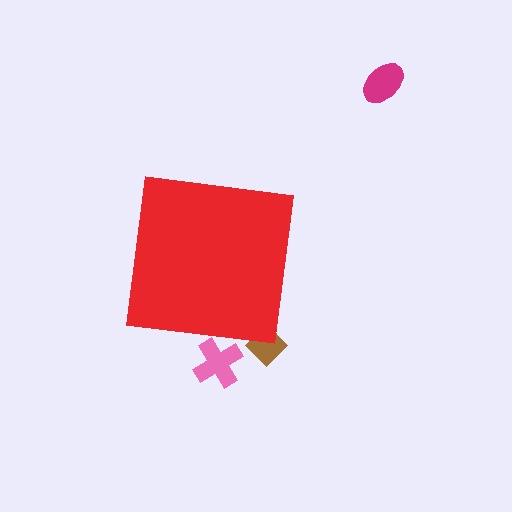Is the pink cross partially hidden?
Yes, the pink cross is partially hidden behind the red square.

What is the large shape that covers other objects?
A red square.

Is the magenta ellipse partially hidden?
No, the magenta ellipse is fully visible.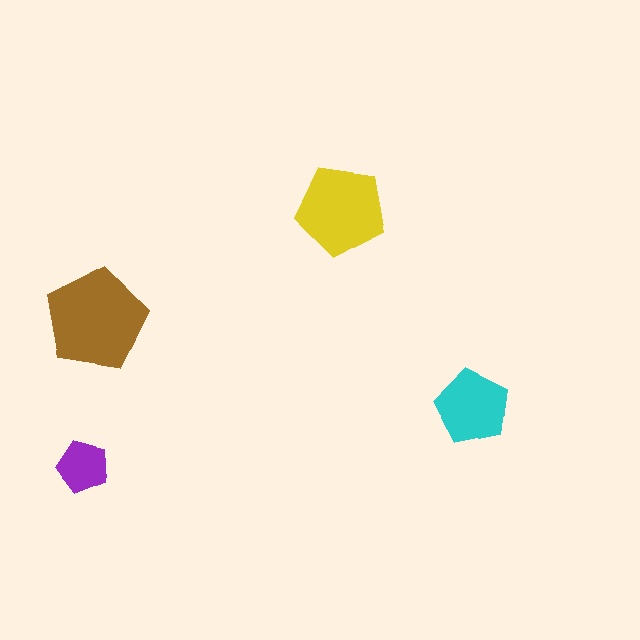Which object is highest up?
The yellow pentagon is topmost.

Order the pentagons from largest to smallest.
the brown one, the yellow one, the cyan one, the purple one.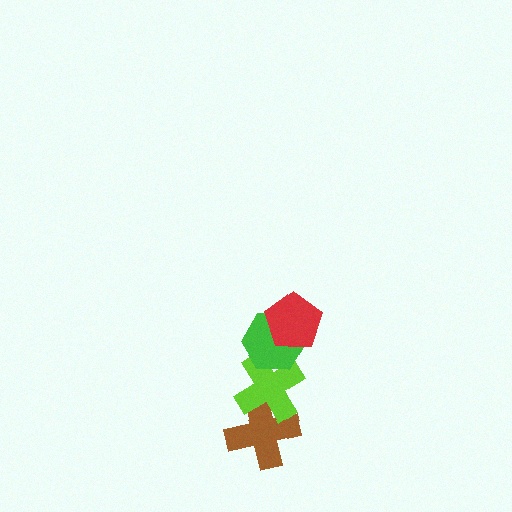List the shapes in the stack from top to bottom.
From top to bottom: the red pentagon, the green hexagon, the lime cross, the brown cross.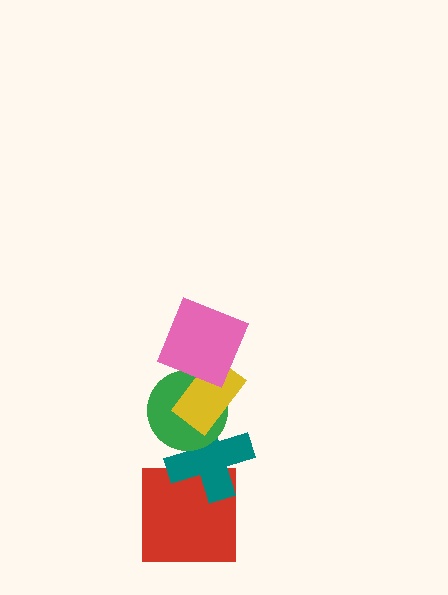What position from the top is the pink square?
The pink square is 1st from the top.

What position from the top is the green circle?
The green circle is 3rd from the top.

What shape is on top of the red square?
The teal cross is on top of the red square.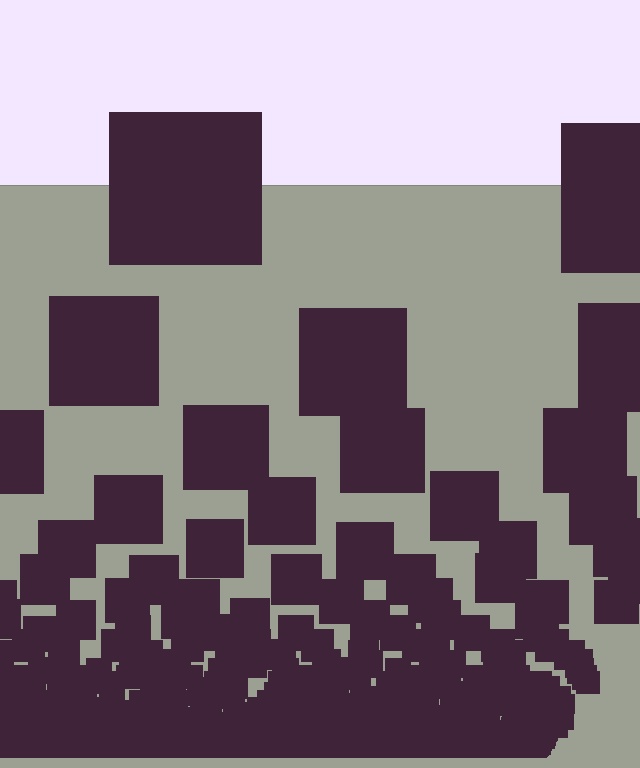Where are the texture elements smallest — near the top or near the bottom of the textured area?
Near the bottom.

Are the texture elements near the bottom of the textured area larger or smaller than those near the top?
Smaller. The gradient is inverted — elements near the bottom are smaller and denser.